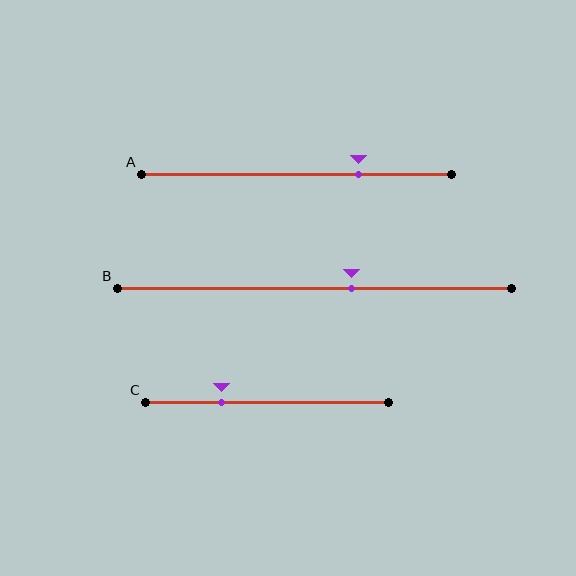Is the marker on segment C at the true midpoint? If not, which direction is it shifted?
No, the marker on segment C is shifted to the left by about 19% of the segment length.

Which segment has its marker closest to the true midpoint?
Segment B has its marker closest to the true midpoint.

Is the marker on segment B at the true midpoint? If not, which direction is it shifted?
No, the marker on segment B is shifted to the right by about 9% of the segment length.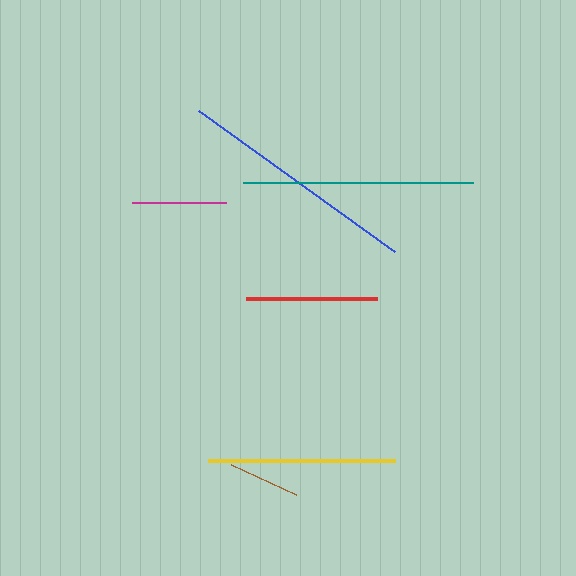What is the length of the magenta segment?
The magenta segment is approximately 94 pixels long.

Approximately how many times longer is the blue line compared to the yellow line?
The blue line is approximately 1.3 times the length of the yellow line.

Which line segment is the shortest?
The brown line is the shortest at approximately 71 pixels.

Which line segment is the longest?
The blue line is the longest at approximately 242 pixels.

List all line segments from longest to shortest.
From longest to shortest: blue, teal, yellow, red, magenta, brown.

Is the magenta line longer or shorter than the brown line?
The magenta line is longer than the brown line.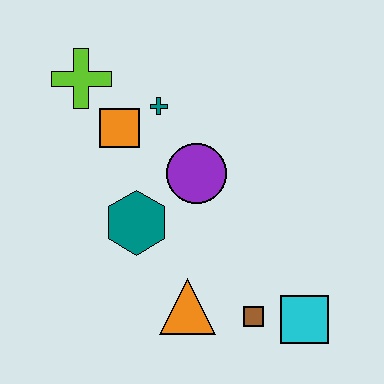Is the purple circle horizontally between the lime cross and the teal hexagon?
No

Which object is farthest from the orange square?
The cyan square is farthest from the orange square.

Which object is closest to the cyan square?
The brown square is closest to the cyan square.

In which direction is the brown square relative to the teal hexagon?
The brown square is to the right of the teal hexagon.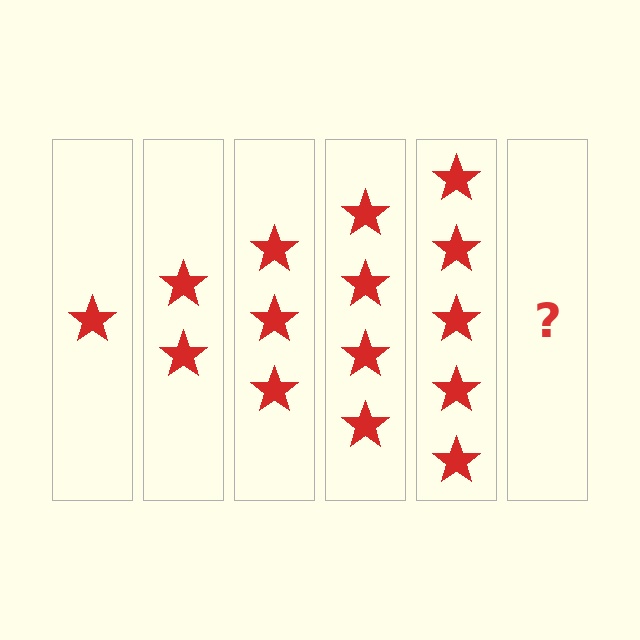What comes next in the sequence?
The next element should be 6 stars.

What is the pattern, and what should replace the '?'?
The pattern is that each step adds one more star. The '?' should be 6 stars.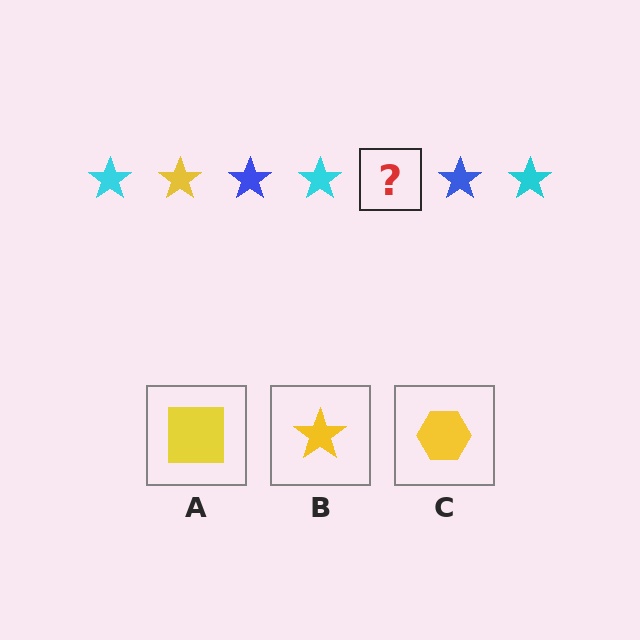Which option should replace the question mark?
Option B.